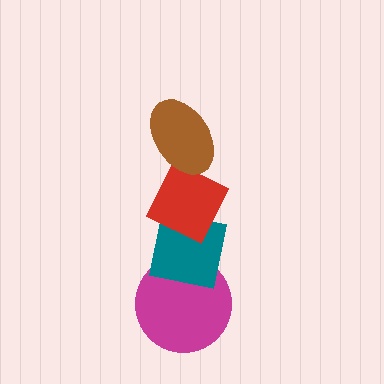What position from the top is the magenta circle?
The magenta circle is 4th from the top.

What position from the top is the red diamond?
The red diamond is 2nd from the top.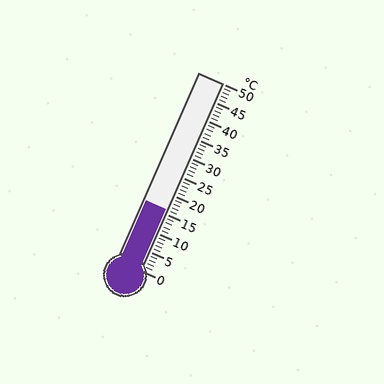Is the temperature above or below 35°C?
The temperature is below 35°C.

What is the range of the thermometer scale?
The thermometer scale ranges from 0°C to 50°C.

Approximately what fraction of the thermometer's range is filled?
The thermometer is filled to approximately 30% of its range.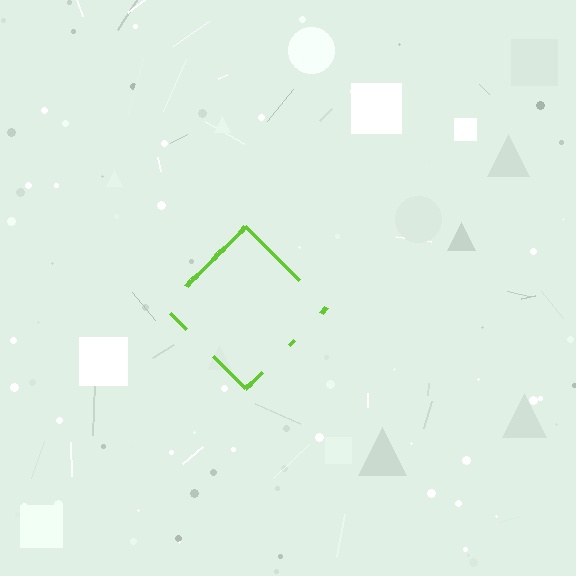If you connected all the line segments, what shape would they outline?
They would outline a diamond.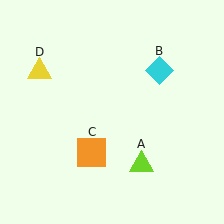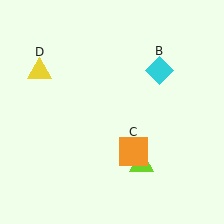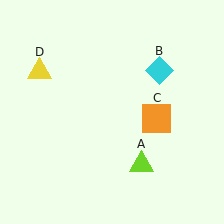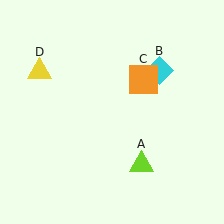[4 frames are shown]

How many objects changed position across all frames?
1 object changed position: orange square (object C).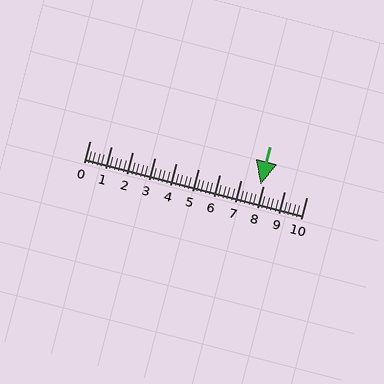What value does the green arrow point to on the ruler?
The green arrow points to approximately 7.9.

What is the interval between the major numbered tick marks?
The major tick marks are spaced 1 units apart.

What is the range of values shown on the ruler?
The ruler shows values from 0 to 10.